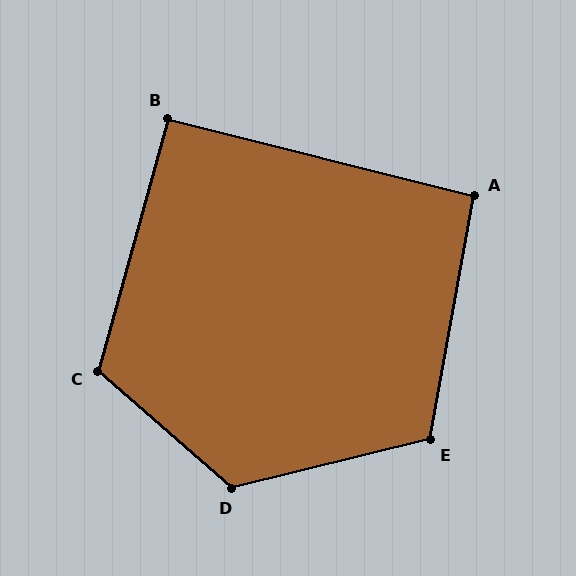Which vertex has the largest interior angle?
D, at approximately 125 degrees.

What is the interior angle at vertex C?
Approximately 116 degrees (obtuse).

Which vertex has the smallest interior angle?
B, at approximately 91 degrees.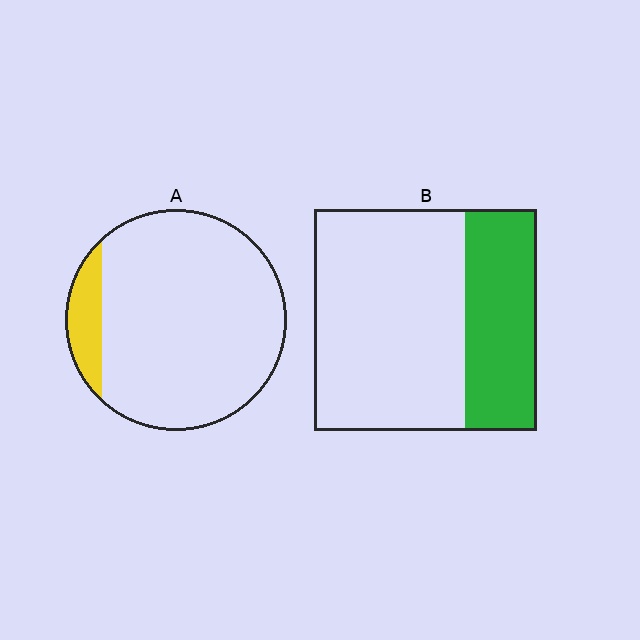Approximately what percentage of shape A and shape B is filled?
A is approximately 10% and B is approximately 30%.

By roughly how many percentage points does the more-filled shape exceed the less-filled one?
By roughly 20 percentage points (B over A).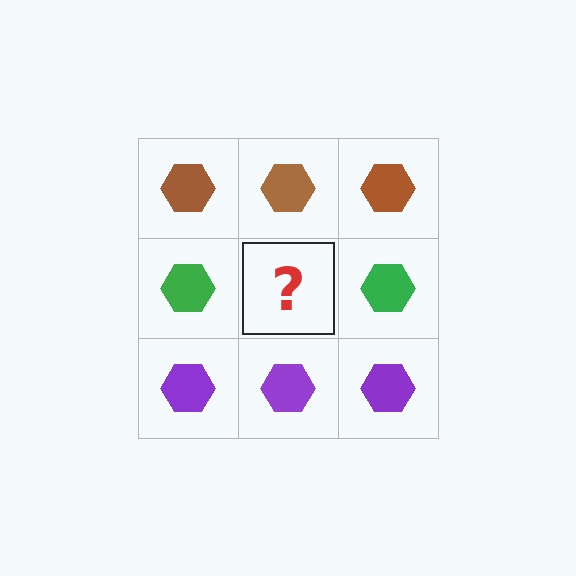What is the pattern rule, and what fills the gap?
The rule is that each row has a consistent color. The gap should be filled with a green hexagon.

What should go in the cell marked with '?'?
The missing cell should contain a green hexagon.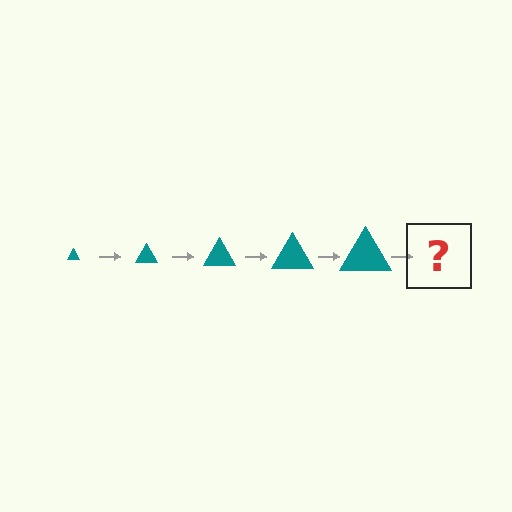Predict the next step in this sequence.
The next step is a teal triangle, larger than the previous one.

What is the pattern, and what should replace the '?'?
The pattern is that the triangle gets progressively larger each step. The '?' should be a teal triangle, larger than the previous one.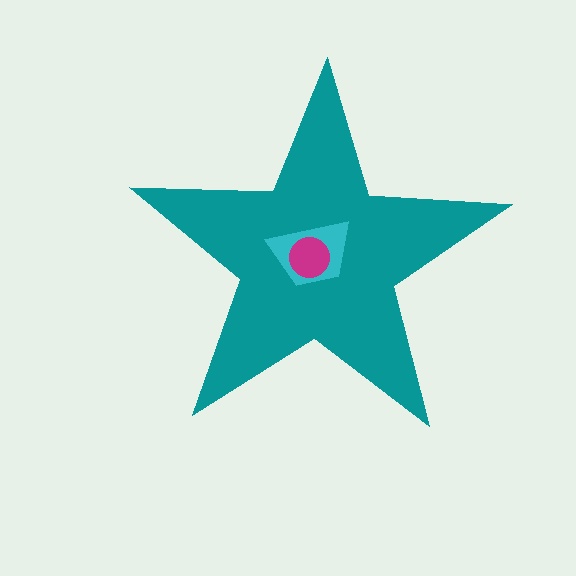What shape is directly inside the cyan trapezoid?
The magenta circle.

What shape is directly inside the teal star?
The cyan trapezoid.